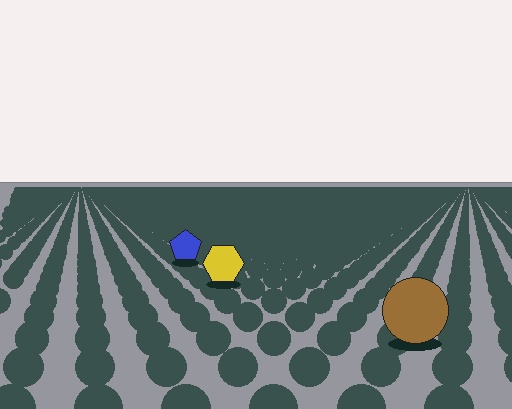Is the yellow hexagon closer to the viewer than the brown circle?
No. The brown circle is closer — you can tell from the texture gradient: the ground texture is coarser near it.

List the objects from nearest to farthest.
From nearest to farthest: the brown circle, the yellow hexagon, the blue pentagon.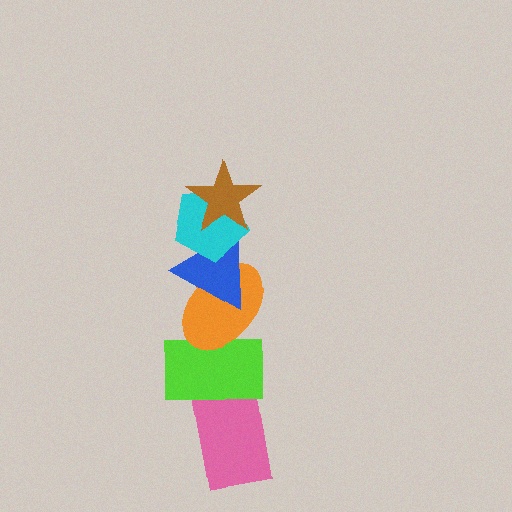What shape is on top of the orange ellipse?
The blue triangle is on top of the orange ellipse.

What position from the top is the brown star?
The brown star is 1st from the top.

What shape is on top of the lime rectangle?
The orange ellipse is on top of the lime rectangle.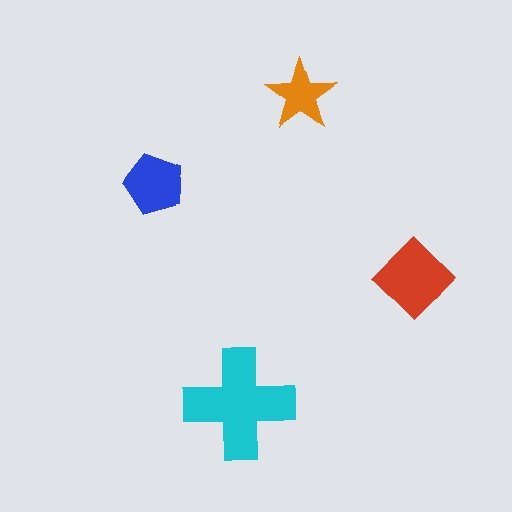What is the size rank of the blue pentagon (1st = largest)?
3rd.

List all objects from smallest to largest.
The orange star, the blue pentagon, the red diamond, the cyan cross.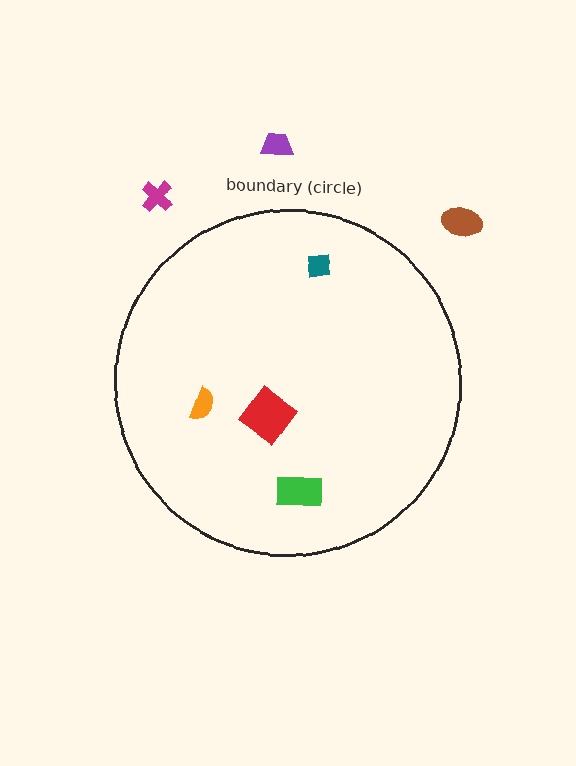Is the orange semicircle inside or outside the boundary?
Inside.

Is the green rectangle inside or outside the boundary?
Inside.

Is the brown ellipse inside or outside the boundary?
Outside.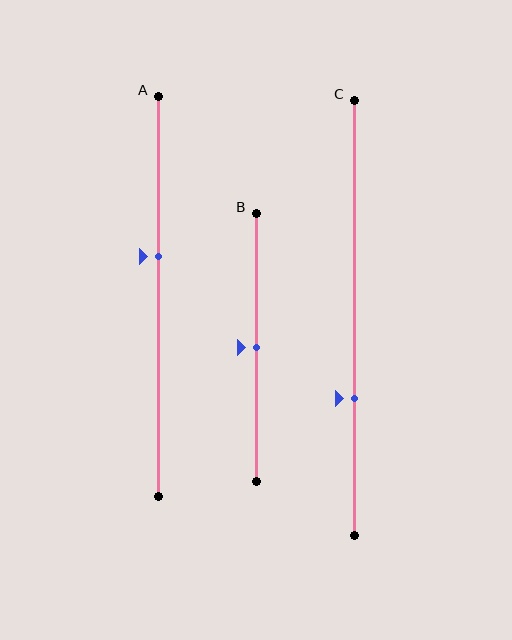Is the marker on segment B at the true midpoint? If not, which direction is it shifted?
Yes, the marker on segment B is at the true midpoint.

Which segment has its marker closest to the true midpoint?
Segment B has its marker closest to the true midpoint.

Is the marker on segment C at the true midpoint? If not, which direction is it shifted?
No, the marker on segment C is shifted downward by about 18% of the segment length.